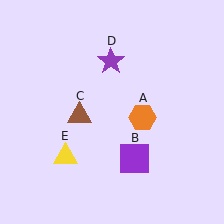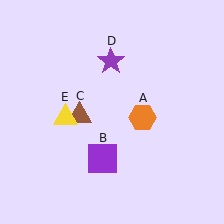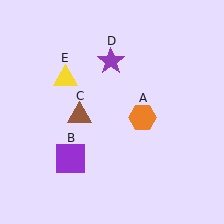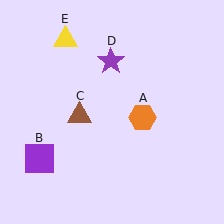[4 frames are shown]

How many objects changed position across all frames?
2 objects changed position: purple square (object B), yellow triangle (object E).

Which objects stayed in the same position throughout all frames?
Orange hexagon (object A) and brown triangle (object C) and purple star (object D) remained stationary.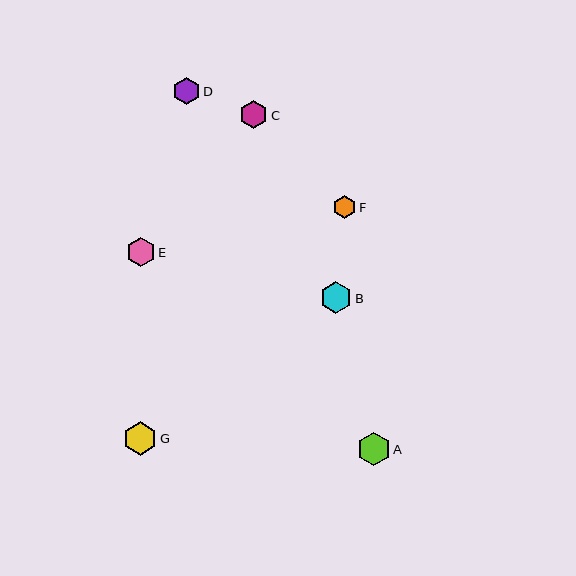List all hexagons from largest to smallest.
From largest to smallest: G, A, B, E, C, D, F.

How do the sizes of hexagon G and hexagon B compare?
Hexagon G and hexagon B are approximately the same size.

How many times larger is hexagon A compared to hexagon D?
Hexagon A is approximately 1.2 times the size of hexagon D.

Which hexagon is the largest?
Hexagon G is the largest with a size of approximately 33 pixels.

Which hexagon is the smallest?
Hexagon F is the smallest with a size of approximately 23 pixels.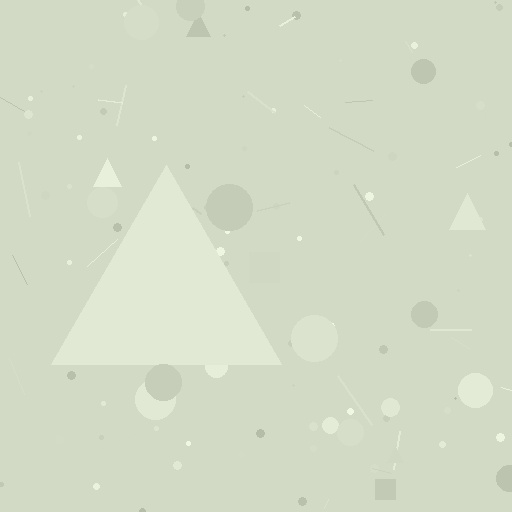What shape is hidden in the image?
A triangle is hidden in the image.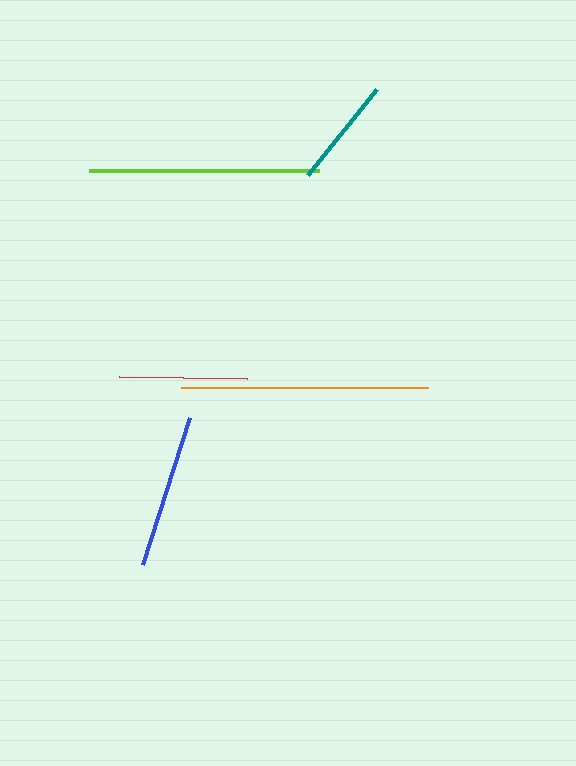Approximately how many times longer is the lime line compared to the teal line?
The lime line is approximately 2.1 times the length of the teal line.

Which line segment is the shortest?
The teal line is the shortest at approximately 110 pixels.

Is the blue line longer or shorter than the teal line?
The blue line is longer than the teal line.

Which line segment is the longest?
The orange line is the longest at approximately 247 pixels.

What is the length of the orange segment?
The orange segment is approximately 247 pixels long.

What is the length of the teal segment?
The teal segment is approximately 110 pixels long.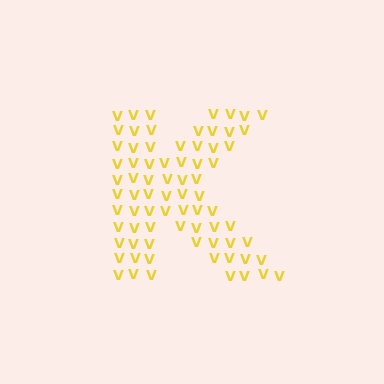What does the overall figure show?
The overall figure shows the letter K.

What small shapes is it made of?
It is made of small letter V's.